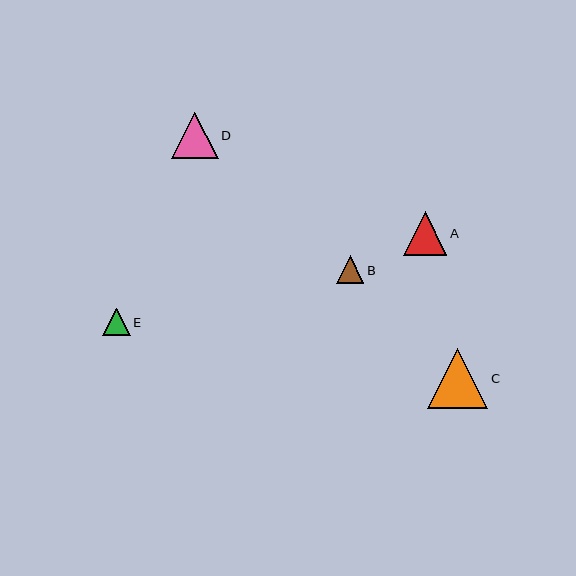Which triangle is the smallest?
Triangle E is the smallest with a size of approximately 27 pixels.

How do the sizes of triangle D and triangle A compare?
Triangle D and triangle A are approximately the same size.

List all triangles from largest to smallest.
From largest to smallest: C, D, A, B, E.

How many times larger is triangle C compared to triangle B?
Triangle C is approximately 2.2 times the size of triangle B.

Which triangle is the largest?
Triangle C is the largest with a size of approximately 60 pixels.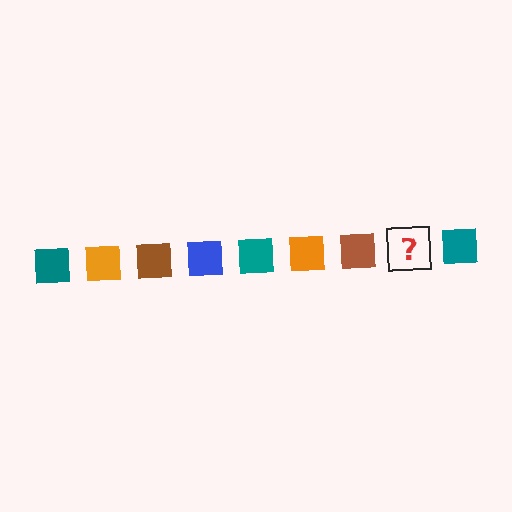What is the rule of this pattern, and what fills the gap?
The rule is that the pattern cycles through teal, orange, brown, blue squares. The gap should be filled with a blue square.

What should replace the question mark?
The question mark should be replaced with a blue square.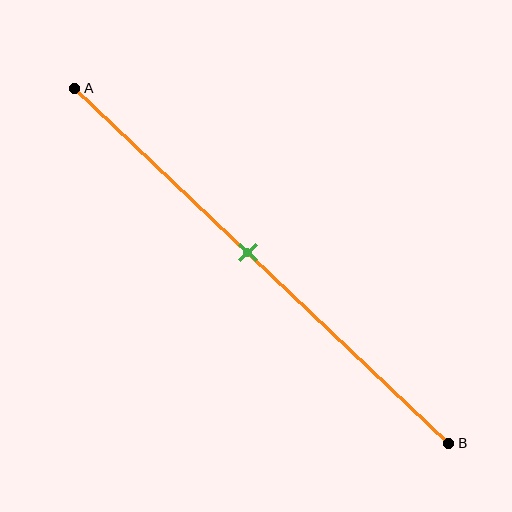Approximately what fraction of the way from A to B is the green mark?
The green mark is approximately 45% of the way from A to B.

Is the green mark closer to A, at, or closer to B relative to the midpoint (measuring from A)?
The green mark is closer to point A than the midpoint of segment AB.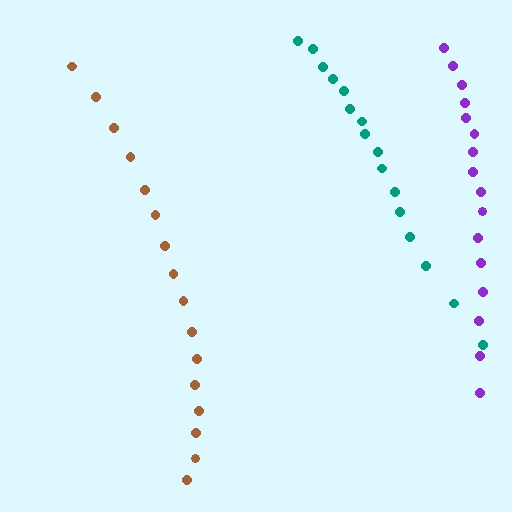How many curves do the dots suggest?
There are 3 distinct paths.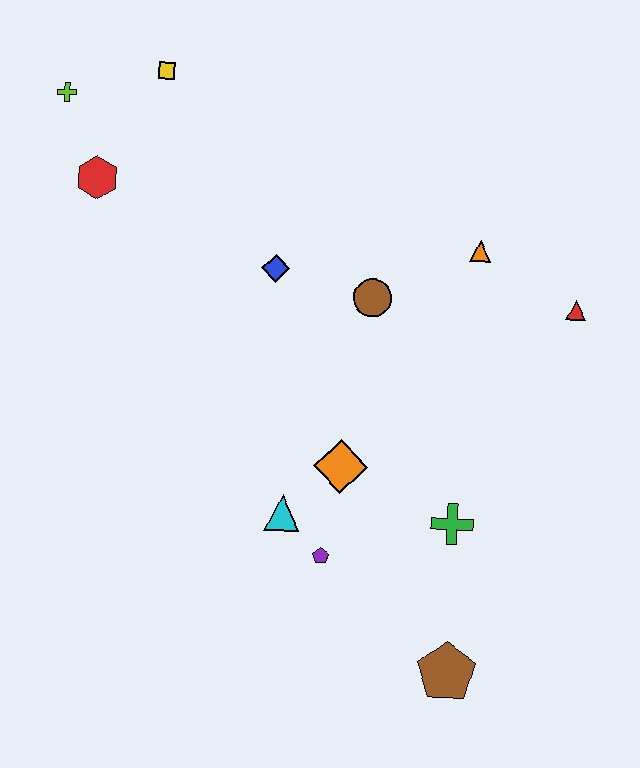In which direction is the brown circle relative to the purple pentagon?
The brown circle is above the purple pentagon.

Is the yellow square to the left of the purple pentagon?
Yes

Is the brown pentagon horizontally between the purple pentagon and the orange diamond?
No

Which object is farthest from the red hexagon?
The brown pentagon is farthest from the red hexagon.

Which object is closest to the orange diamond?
The cyan triangle is closest to the orange diamond.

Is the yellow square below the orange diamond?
No